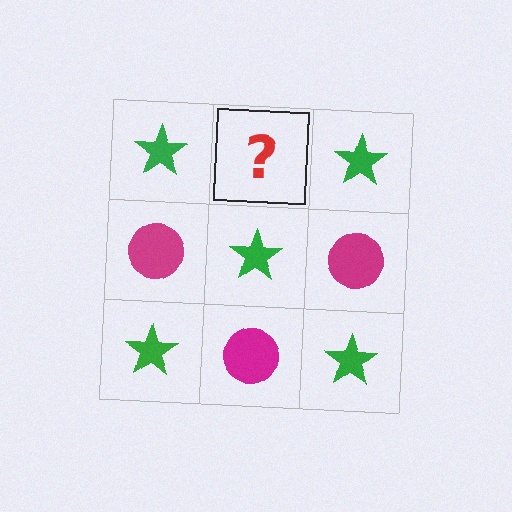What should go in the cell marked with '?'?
The missing cell should contain a magenta circle.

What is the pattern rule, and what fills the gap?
The rule is that it alternates green star and magenta circle in a checkerboard pattern. The gap should be filled with a magenta circle.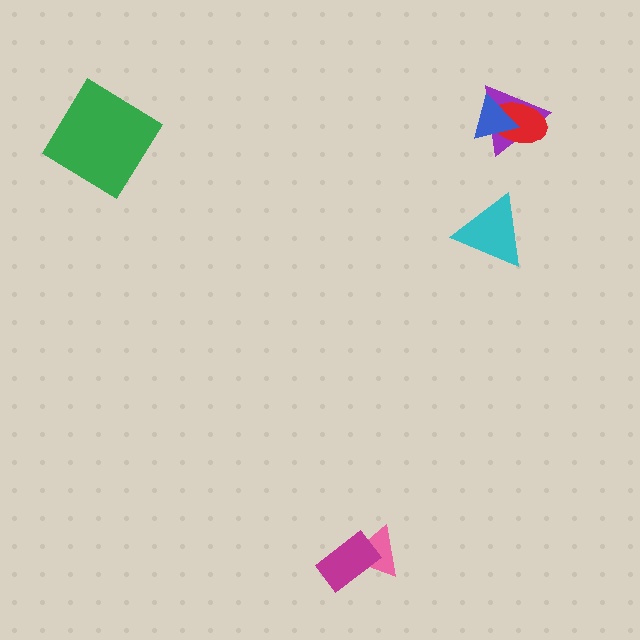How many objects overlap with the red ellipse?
2 objects overlap with the red ellipse.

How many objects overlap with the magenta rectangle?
1 object overlaps with the magenta rectangle.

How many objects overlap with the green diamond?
0 objects overlap with the green diamond.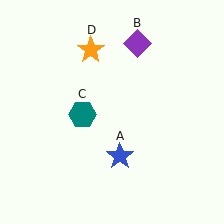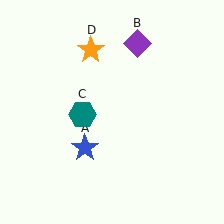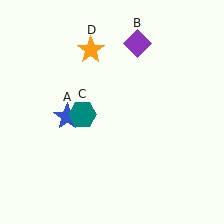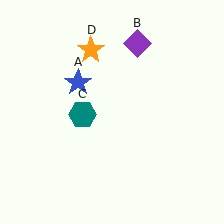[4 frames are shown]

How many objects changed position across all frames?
1 object changed position: blue star (object A).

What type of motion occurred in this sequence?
The blue star (object A) rotated clockwise around the center of the scene.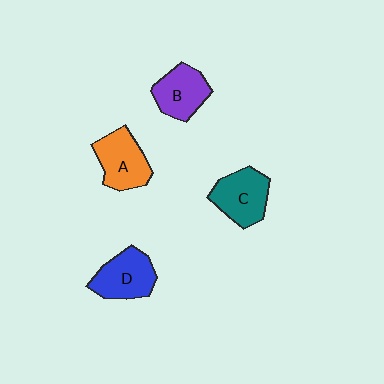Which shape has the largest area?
Shape C (teal).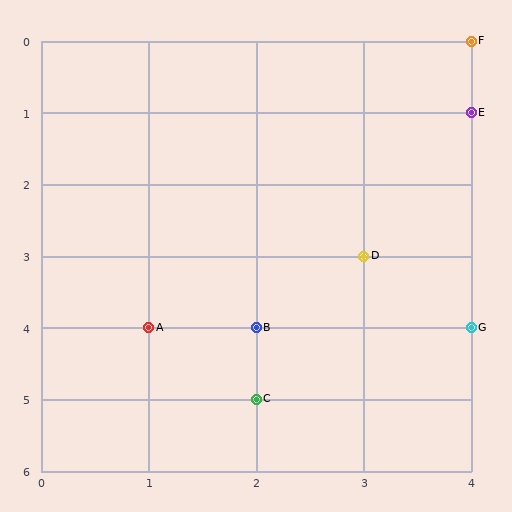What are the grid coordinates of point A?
Point A is at grid coordinates (1, 4).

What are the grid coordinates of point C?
Point C is at grid coordinates (2, 5).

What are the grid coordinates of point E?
Point E is at grid coordinates (4, 1).